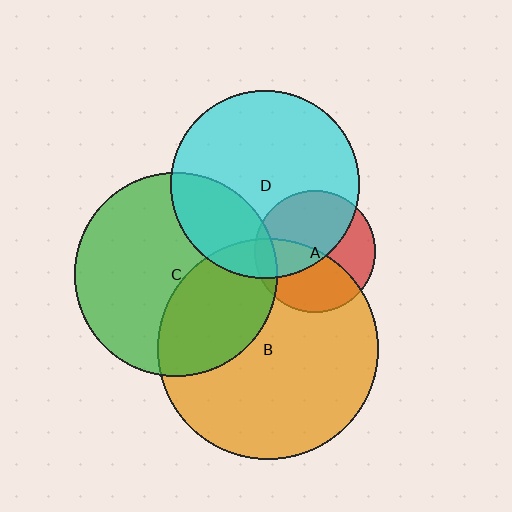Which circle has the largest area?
Circle B (orange).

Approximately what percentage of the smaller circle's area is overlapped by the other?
Approximately 10%.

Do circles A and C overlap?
Yes.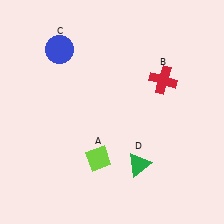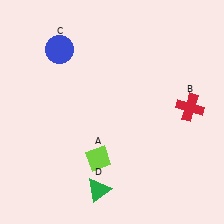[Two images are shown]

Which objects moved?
The objects that moved are: the red cross (B), the green triangle (D).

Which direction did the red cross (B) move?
The red cross (B) moved down.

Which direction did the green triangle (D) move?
The green triangle (D) moved left.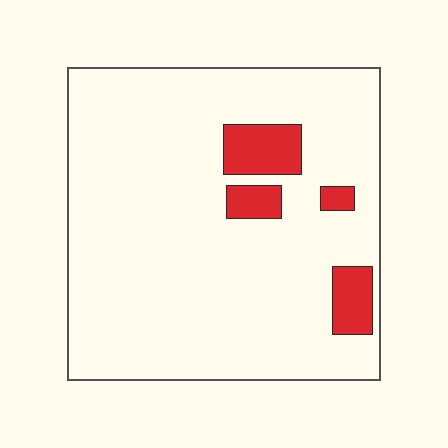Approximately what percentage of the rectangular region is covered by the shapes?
Approximately 10%.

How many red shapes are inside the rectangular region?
4.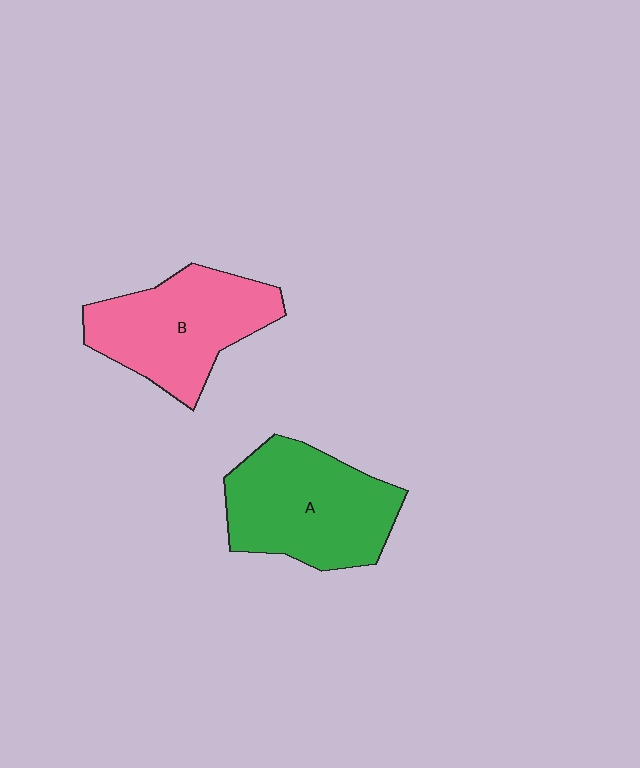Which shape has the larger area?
Shape A (green).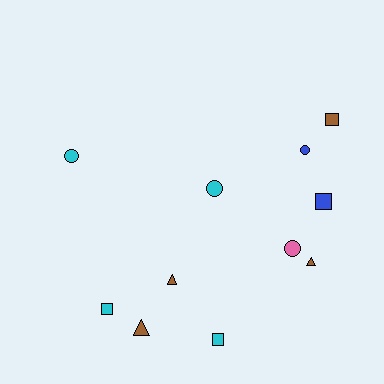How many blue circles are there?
There is 1 blue circle.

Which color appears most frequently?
Cyan, with 4 objects.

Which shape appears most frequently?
Circle, with 4 objects.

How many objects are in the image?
There are 11 objects.